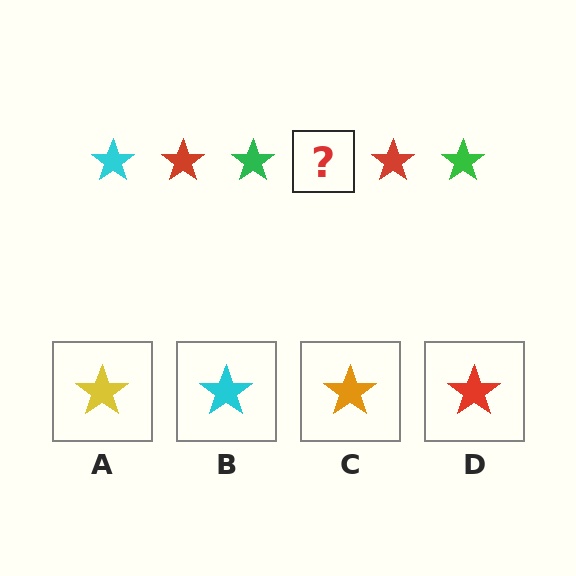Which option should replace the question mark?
Option B.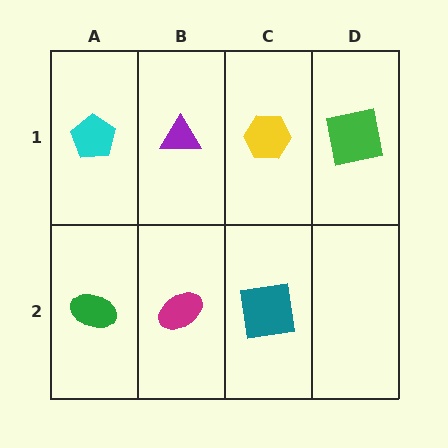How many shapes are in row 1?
4 shapes.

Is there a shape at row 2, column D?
No, that cell is empty.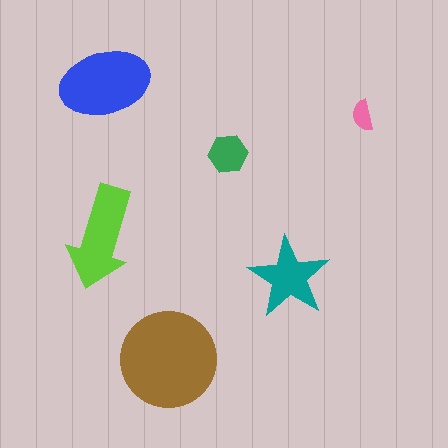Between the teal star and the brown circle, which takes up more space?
The brown circle.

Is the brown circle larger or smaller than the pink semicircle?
Larger.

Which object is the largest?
The brown circle.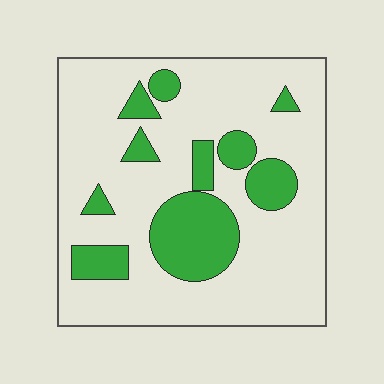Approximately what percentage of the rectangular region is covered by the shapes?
Approximately 25%.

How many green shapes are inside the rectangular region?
10.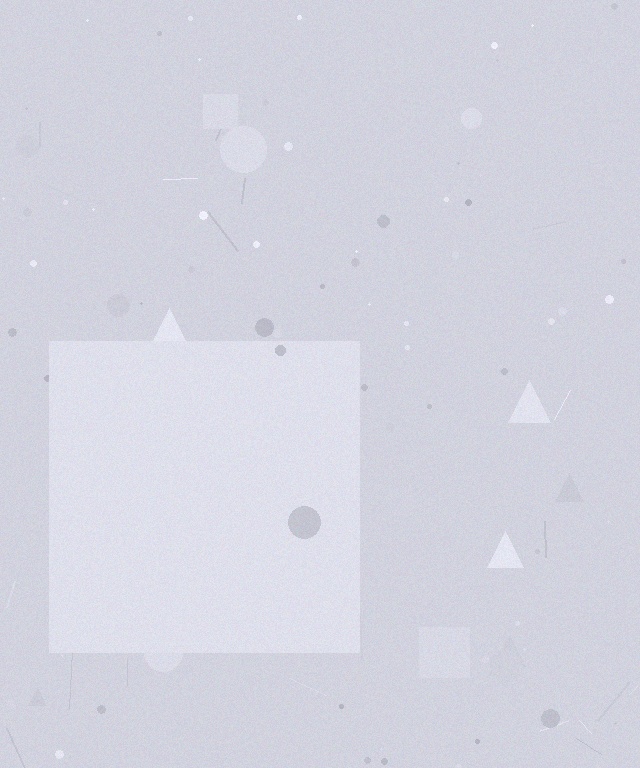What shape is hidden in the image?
A square is hidden in the image.